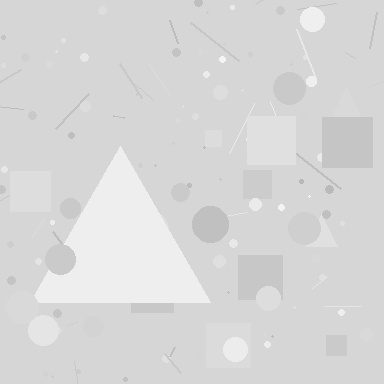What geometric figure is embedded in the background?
A triangle is embedded in the background.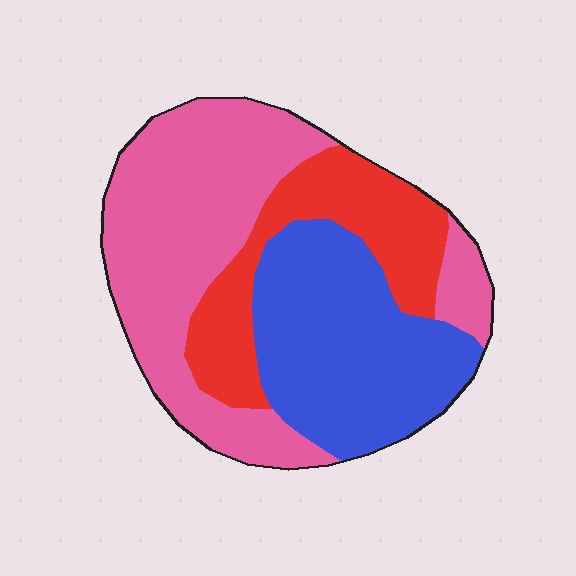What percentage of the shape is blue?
Blue covers roughly 35% of the shape.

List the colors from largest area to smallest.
From largest to smallest: pink, blue, red.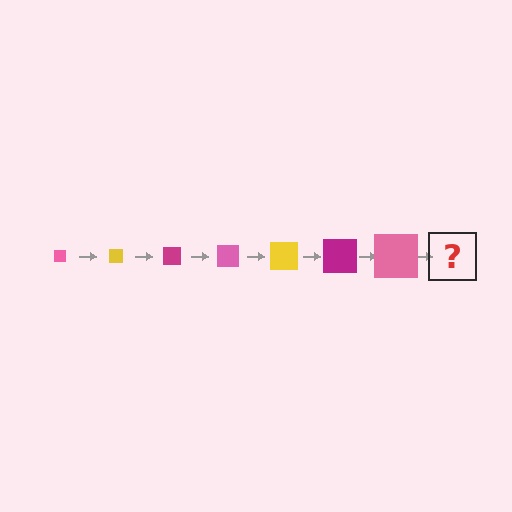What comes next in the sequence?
The next element should be a yellow square, larger than the previous one.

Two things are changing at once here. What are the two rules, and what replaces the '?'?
The two rules are that the square grows larger each step and the color cycles through pink, yellow, and magenta. The '?' should be a yellow square, larger than the previous one.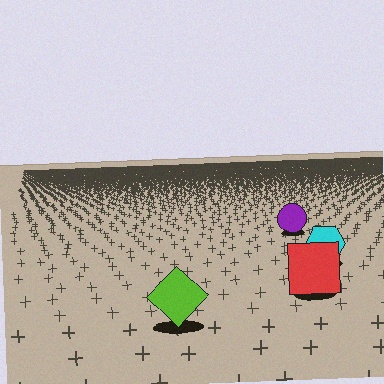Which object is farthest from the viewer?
The purple circle is farthest from the viewer. It appears smaller and the ground texture around it is denser.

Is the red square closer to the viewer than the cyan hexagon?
Yes. The red square is closer — you can tell from the texture gradient: the ground texture is coarser near it.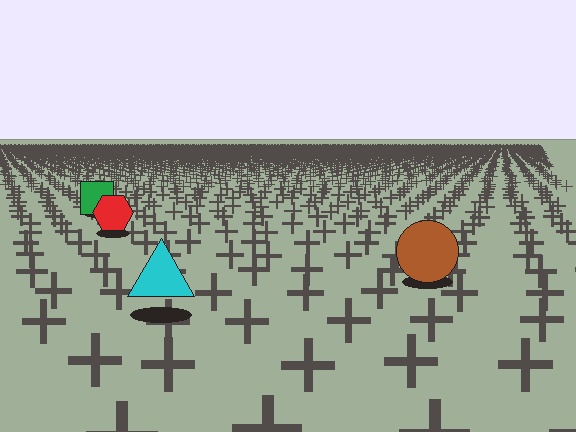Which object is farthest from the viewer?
The green square is farthest from the viewer. It appears smaller and the ground texture around it is denser.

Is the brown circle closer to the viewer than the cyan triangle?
No. The cyan triangle is closer — you can tell from the texture gradient: the ground texture is coarser near it.